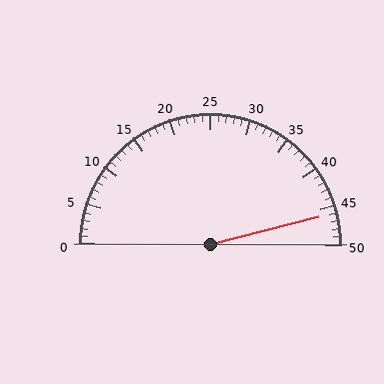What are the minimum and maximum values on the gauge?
The gauge ranges from 0 to 50.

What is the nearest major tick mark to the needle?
The nearest major tick mark is 45.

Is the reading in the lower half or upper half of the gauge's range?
The reading is in the upper half of the range (0 to 50).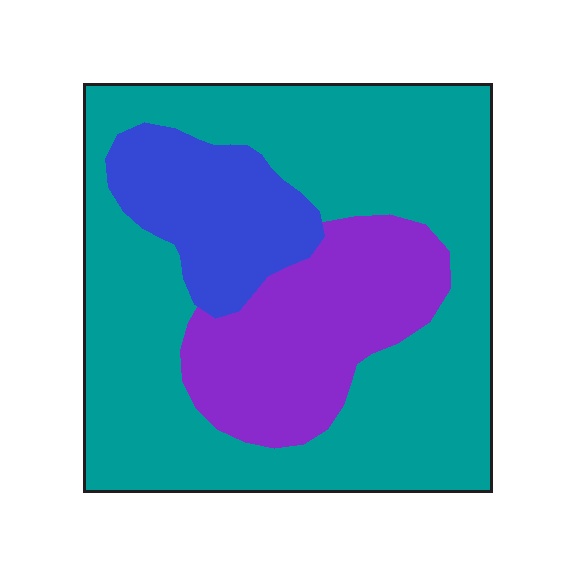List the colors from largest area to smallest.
From largest to smallest: teal, purple, blue.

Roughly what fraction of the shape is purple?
Purple takes up about one fifth (1/5) of the shape.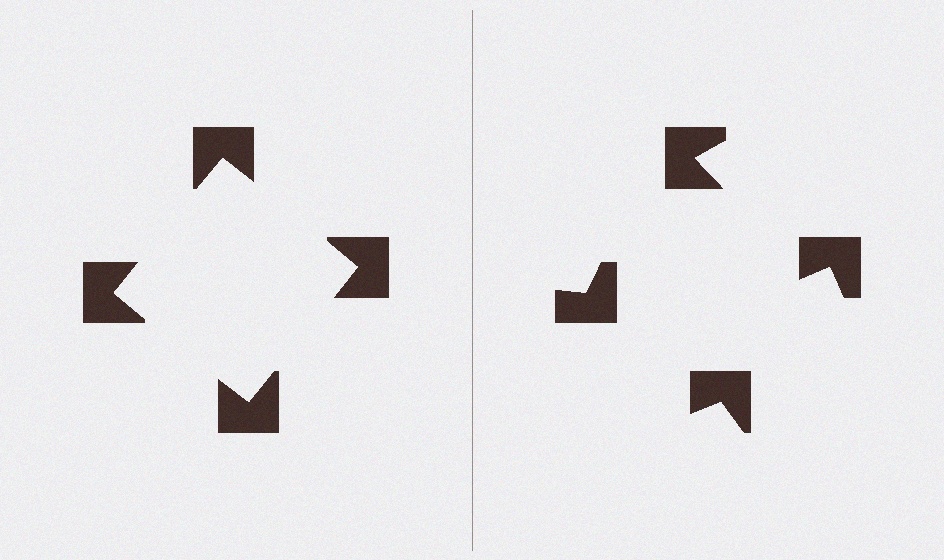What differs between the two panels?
The notched squares are positioned identically on both sides; only the wedge orientations differ. On the left they align to a square; on the right they are misaligned.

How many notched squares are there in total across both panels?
8 — 4 on each side.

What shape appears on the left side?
An illusory square.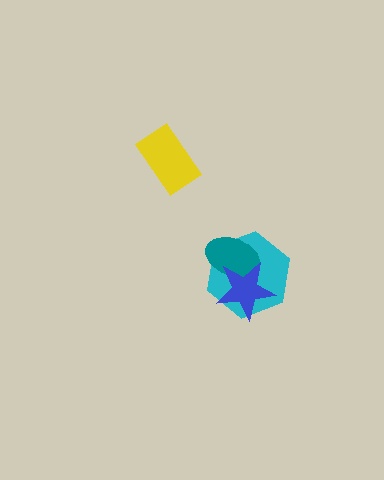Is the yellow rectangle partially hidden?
No, no other shape covers it.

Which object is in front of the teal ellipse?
The blue star is in front of the teal ellipse.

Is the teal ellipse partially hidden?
Yes, it is partially covered by another shape.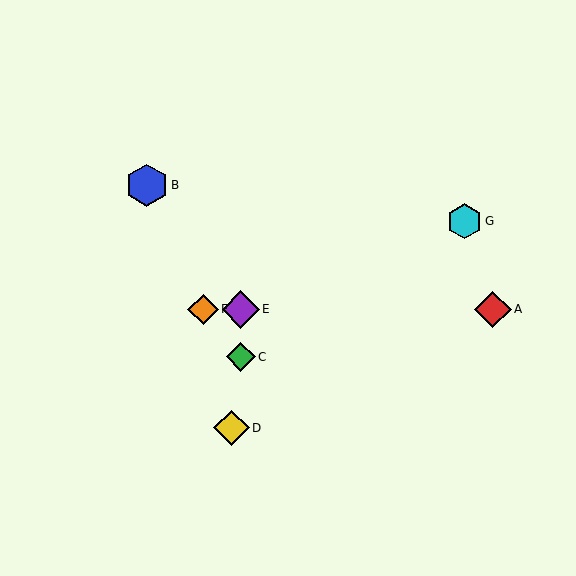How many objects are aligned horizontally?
3 objects (A, E, F) are aligned horizontally.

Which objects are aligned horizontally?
Objects A, E, F are aligned horizontally.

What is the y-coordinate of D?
Object D is at y≈428.